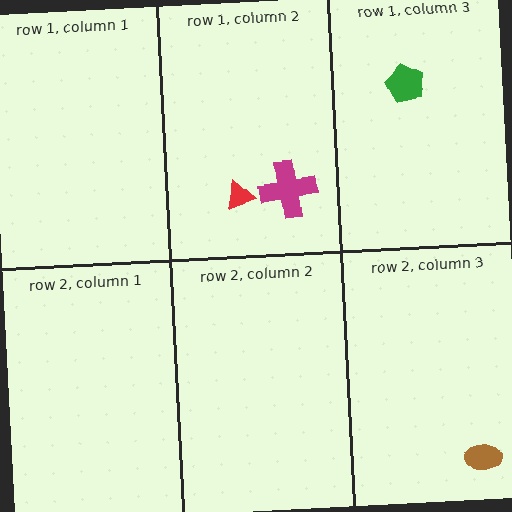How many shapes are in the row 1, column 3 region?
1.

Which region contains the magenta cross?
The row 1, column 2 region.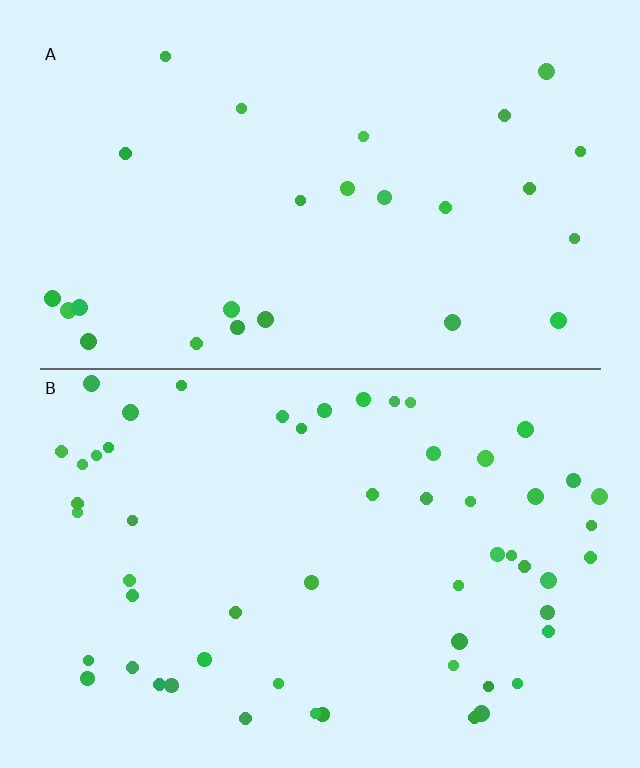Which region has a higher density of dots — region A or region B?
B (the bottom).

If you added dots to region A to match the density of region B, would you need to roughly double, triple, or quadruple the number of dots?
Approximately double.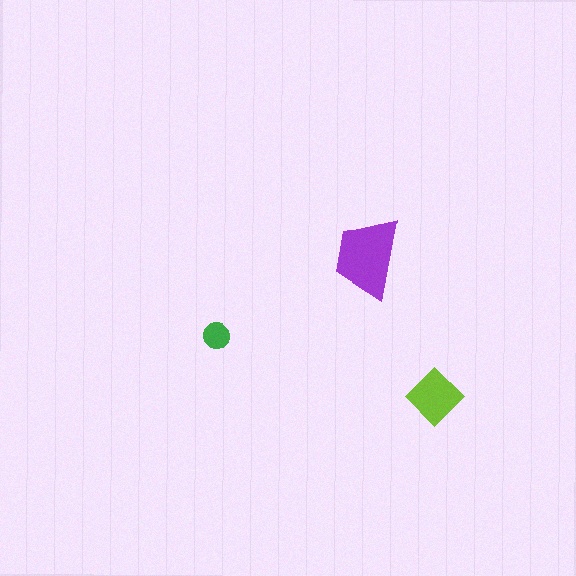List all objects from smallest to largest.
The green circle, the lime diamond, the purple trapezoid.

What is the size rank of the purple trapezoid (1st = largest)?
1st.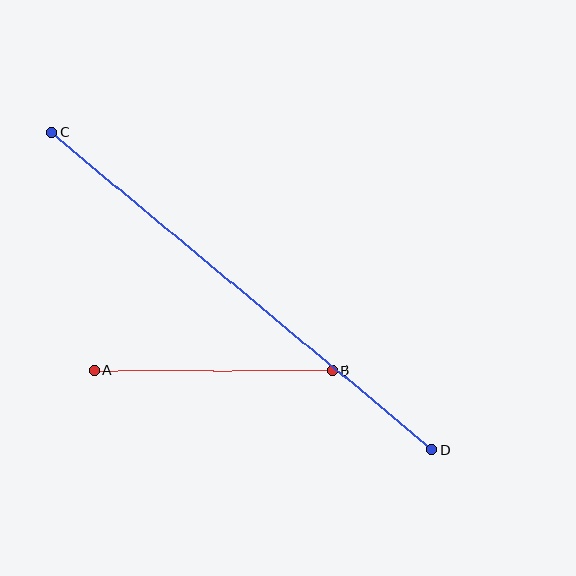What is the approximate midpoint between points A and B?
The midpoint is at approximately (213, 370) pixels.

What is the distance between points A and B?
The distance is approximately 238 pixels.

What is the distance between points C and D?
The distance is approximately 496 pixels.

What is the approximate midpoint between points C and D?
The midpoint is at approximately (242, 291) pixels.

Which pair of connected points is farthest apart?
Points C and D are farthest apart.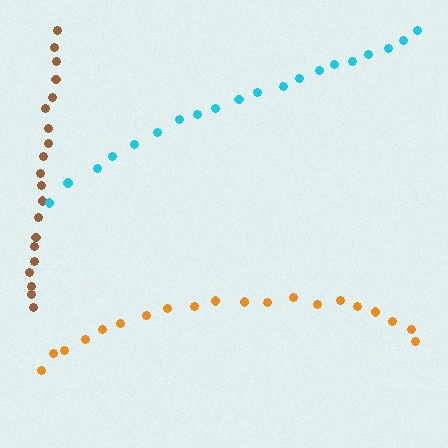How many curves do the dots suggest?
There are 3 distinct paths.